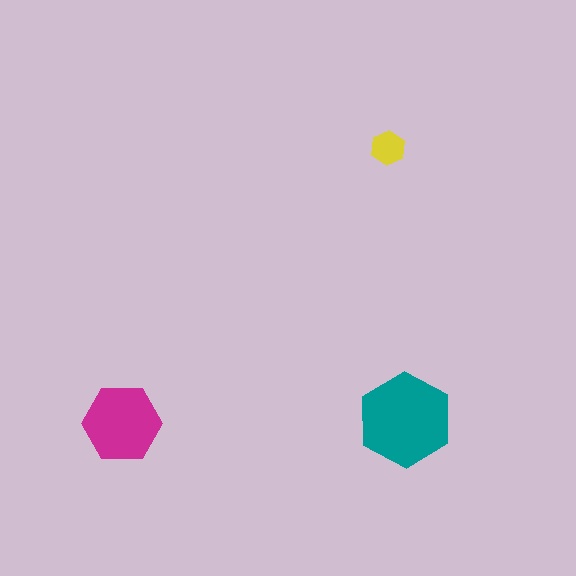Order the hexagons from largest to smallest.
the teal one, the magenta one, the yellow one.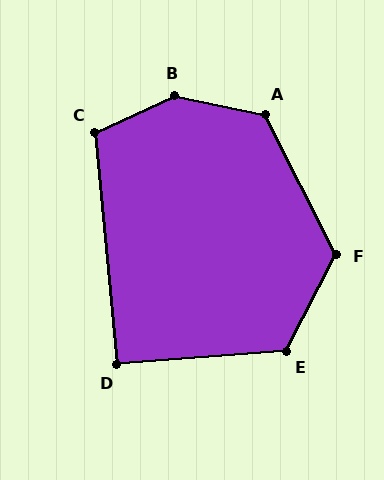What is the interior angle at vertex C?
Approximately 109 degrees (obtuse).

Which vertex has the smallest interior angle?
D, at approximately 91 degrees.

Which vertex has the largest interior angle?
B, at approximately 144 degrees.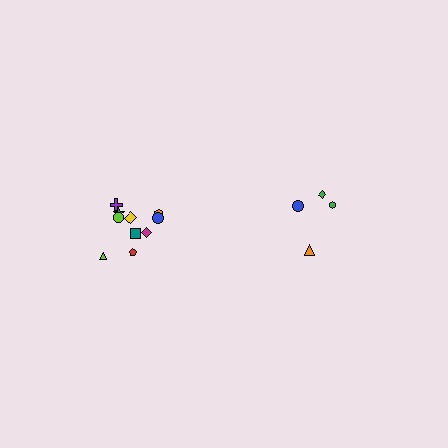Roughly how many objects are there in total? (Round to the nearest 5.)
Roughly 15 objects in total.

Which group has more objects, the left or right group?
The left group.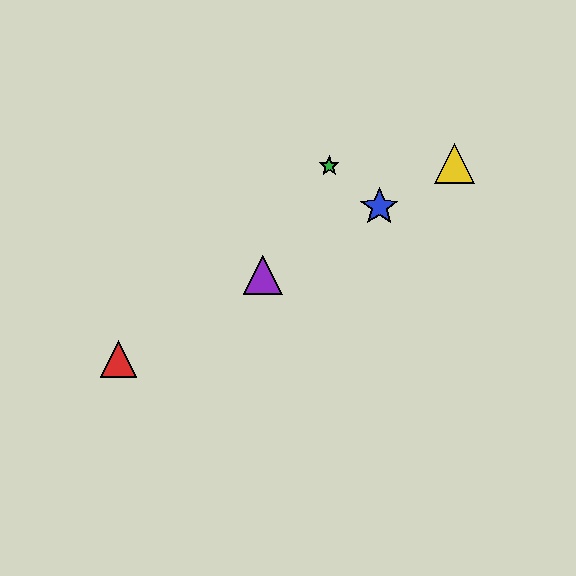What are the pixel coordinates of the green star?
The green star is at (329, 166).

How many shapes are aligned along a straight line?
4 shapes (the red triangle, the blue star, the yellow triangle, the purple triangle) are aligned along a straight line.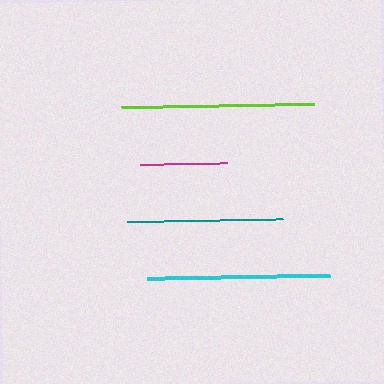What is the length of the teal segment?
The teal segment is approximately 156 pixels long.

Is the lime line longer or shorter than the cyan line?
The lime line is longer than the cyan line.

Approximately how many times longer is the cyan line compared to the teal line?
The cyan line is approximately 1.2 times the length of the teal line.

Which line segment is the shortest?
The magenta line is the shortest at approximately 88 pixels.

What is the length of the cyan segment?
The cyan segment is approximately 184 pixels long.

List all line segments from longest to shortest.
From longest to shortest: lime, cyan, teal, magenta.